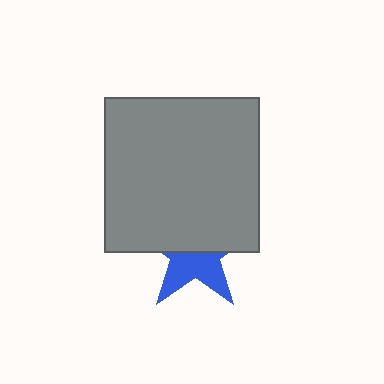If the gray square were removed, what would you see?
You would see the complete blue star.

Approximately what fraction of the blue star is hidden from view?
Roughly 56% of the blue star is hidden behind the gray square.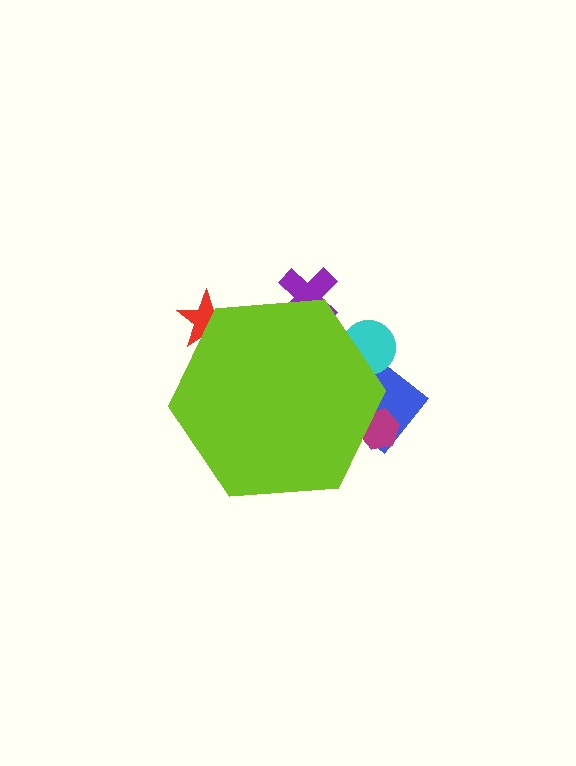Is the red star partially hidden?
Yes, the red star is partially hidden behind the lime hexagon.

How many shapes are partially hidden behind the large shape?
5 shapes are partially hidden.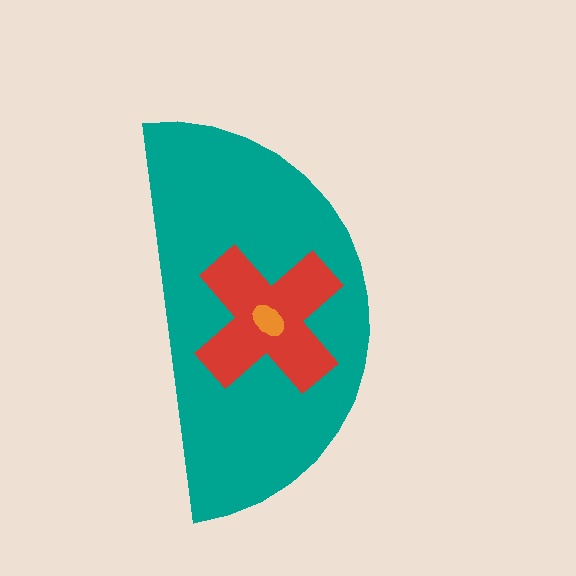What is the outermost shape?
The teal semicircle.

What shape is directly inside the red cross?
The orange ellipse.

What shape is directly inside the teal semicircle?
The red cross.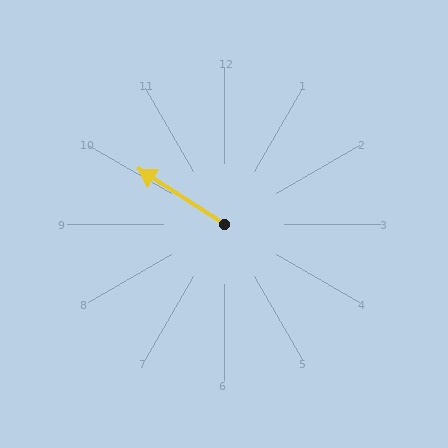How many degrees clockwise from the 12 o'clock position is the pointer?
Approximately 303 degrees.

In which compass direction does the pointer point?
Northwest.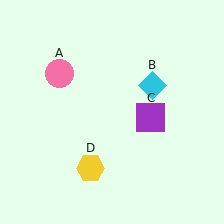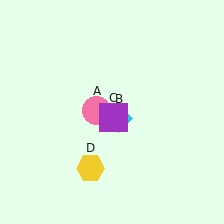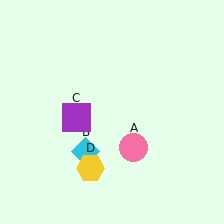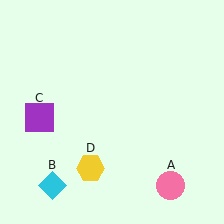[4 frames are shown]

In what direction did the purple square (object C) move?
The purple square (object C) moved left.